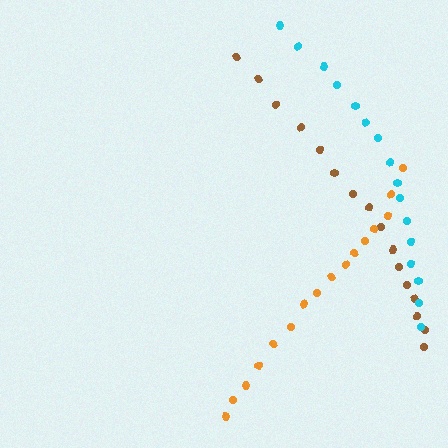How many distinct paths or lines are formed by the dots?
There are 3 distinct paths.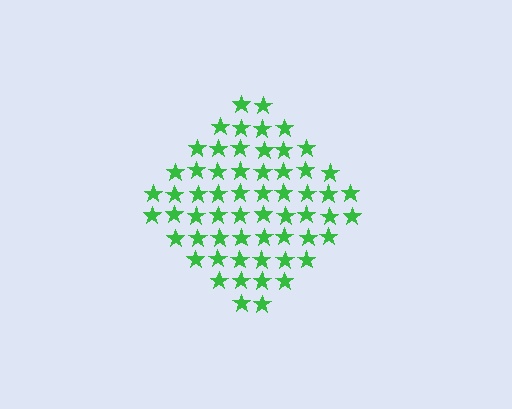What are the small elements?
The small elements are stars.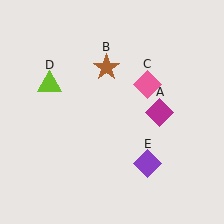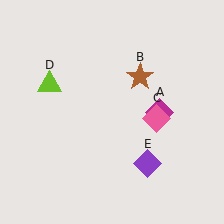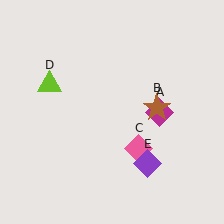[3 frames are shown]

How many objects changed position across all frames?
2 objects changed position: brown star (object B), pink diamond (object C).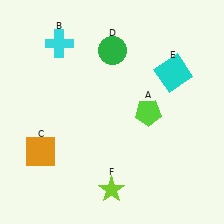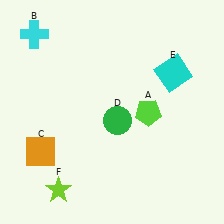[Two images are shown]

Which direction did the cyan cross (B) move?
The cyan cross (B) moved left.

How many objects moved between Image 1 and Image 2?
3 objects moved between the two images.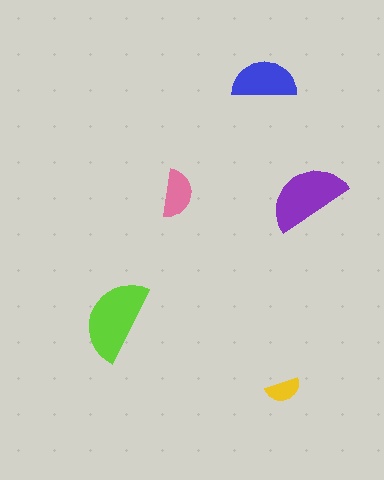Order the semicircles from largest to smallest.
the lime one, the purple one, the blue one, the pink one, the yellow one.